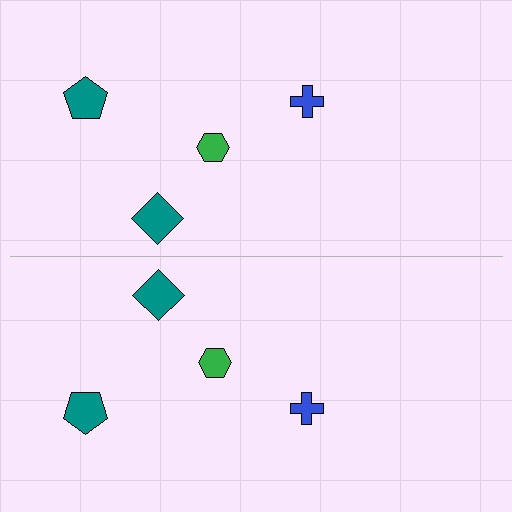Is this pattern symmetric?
Yes, this pattern has bilateral (reflection) symmetry.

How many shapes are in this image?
There are 8 shapes in this image.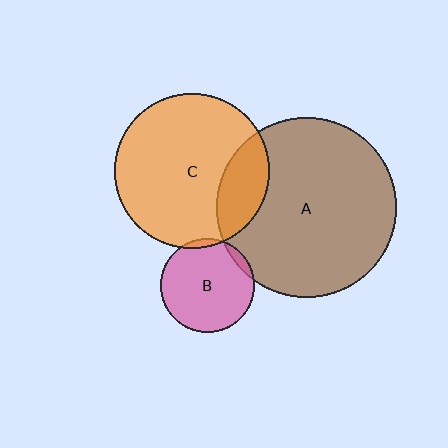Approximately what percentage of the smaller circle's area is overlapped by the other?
Approximately 5%.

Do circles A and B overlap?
Yes.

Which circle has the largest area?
Circle A (brown).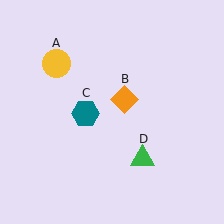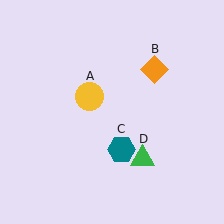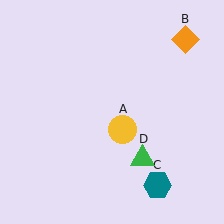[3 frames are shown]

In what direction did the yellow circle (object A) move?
The yellow circle (object A) moved down and to the right.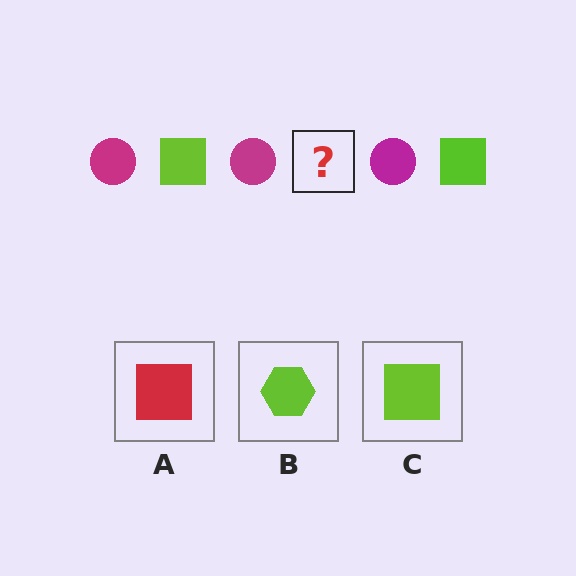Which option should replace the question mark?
Option C.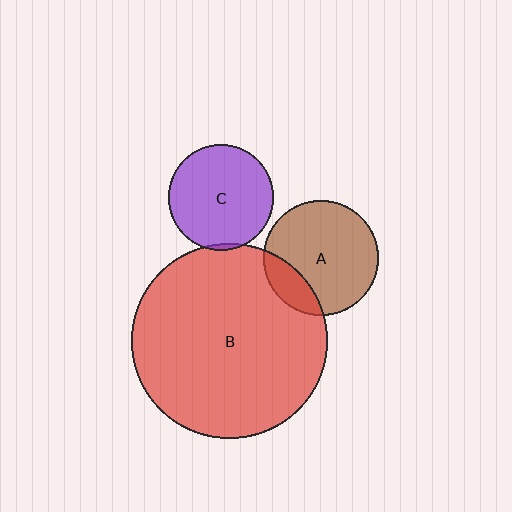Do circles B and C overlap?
Yes.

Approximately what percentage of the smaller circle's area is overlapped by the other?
Approximately 5%.